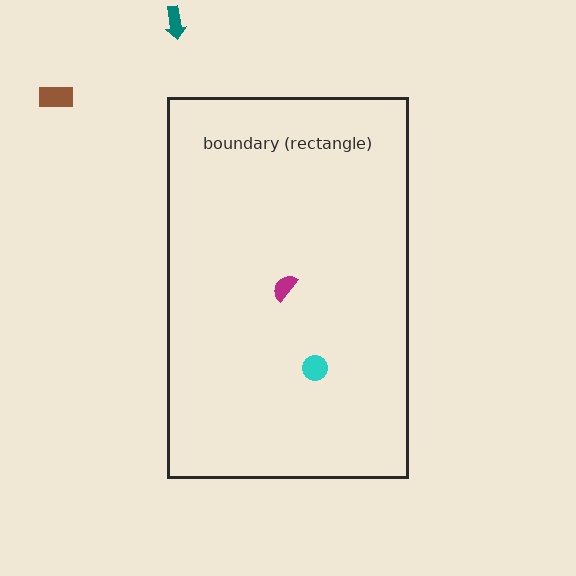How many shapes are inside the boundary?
2 inside, 2 outside.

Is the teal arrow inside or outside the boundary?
Outside.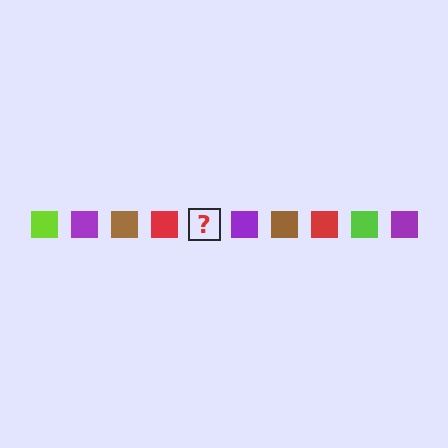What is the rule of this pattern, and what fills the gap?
The rule is that the pattern cycles through lime, purple, brown, red squares. The gap should be filled with a lime square.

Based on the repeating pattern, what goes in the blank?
The blank should be a lime square.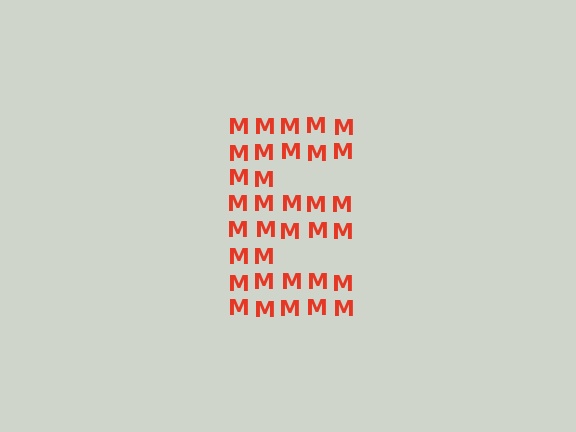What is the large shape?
The large shape is the letter E.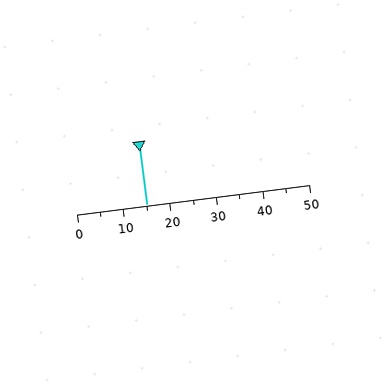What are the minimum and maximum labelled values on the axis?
The axis runs from 0 to 50.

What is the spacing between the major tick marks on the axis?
The major ticks are spaced 10 apart.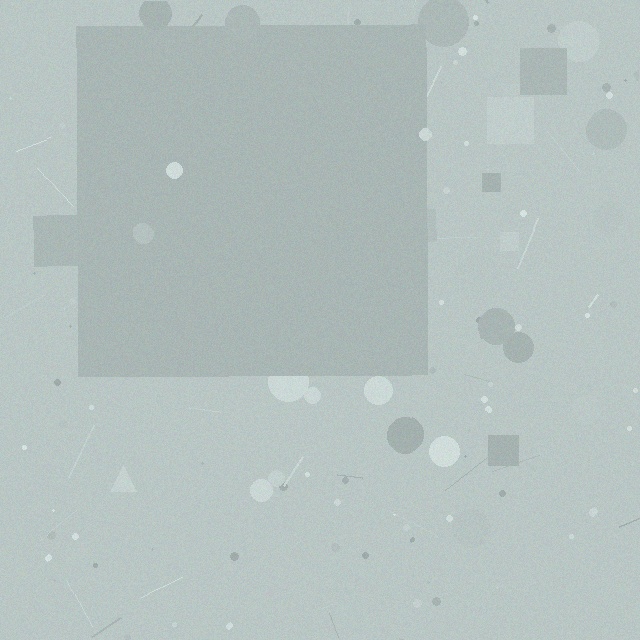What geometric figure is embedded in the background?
A square is embedded in the background.